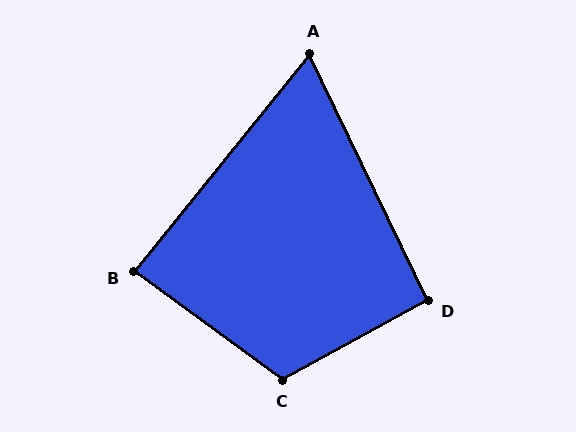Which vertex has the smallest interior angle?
A, at approximately 65 degrees.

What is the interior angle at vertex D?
Approximately 93 degrees (approximately right).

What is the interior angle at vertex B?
Approximately 87 degrees (approximately right).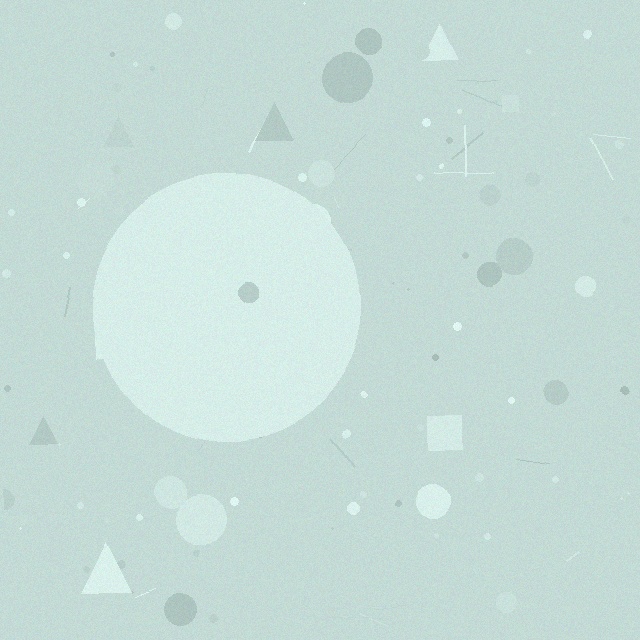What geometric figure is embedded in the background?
A circle is embedded in the background.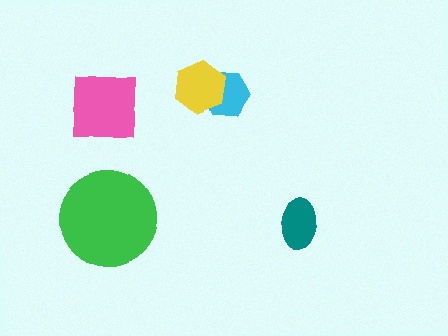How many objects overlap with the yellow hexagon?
1 object overlaps with the yellow hexagon.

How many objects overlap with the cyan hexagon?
1 object overlaps with the cyan hexagon.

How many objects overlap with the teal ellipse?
0 objects overlap with the teal ellipse.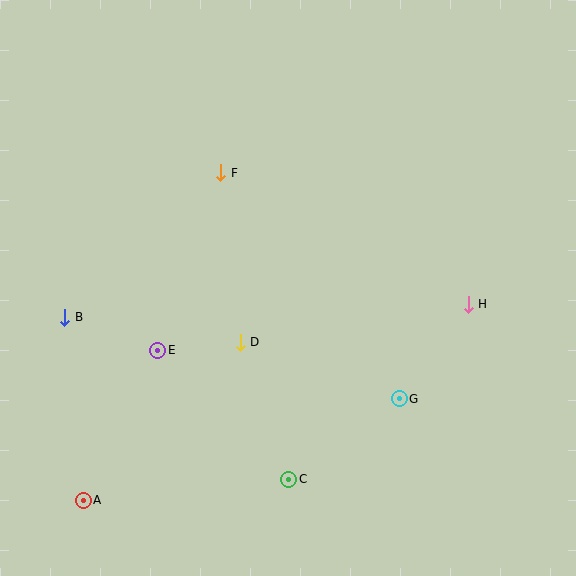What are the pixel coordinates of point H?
Point H is at (468, 304).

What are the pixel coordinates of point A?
Point A is at (83, 500).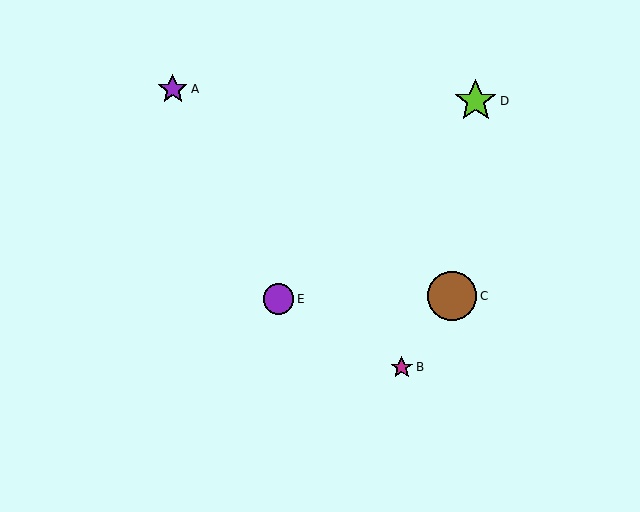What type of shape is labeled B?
Shape B is a magenta star.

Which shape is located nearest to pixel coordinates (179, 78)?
The purple star (labeled A) at (173, 89) is nearest to that location.